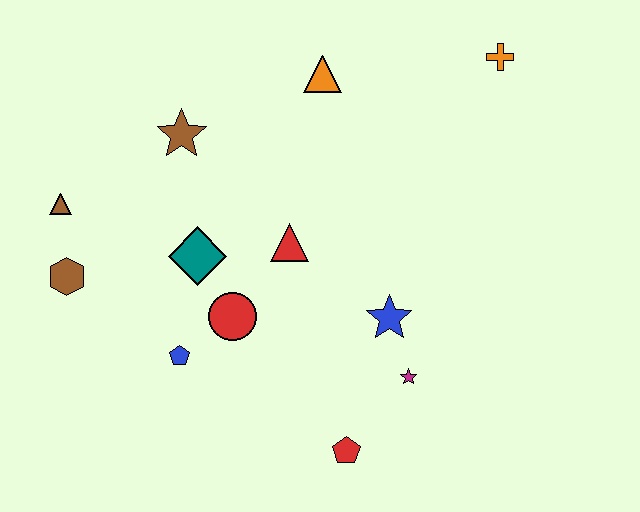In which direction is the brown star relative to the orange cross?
The brown star is to the left of the orange cross.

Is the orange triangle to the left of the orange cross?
Yes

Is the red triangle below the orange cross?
Yes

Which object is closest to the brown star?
The teal diamond is closest to the brown star.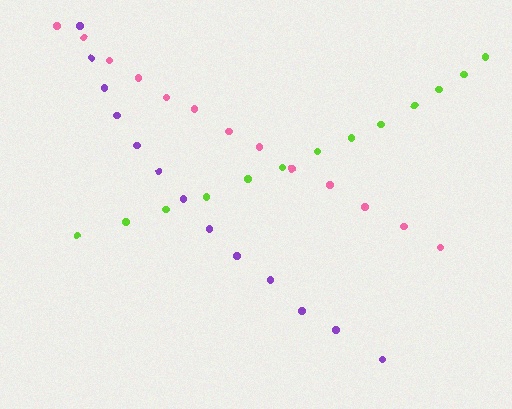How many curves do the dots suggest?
There are 3 distinct paths.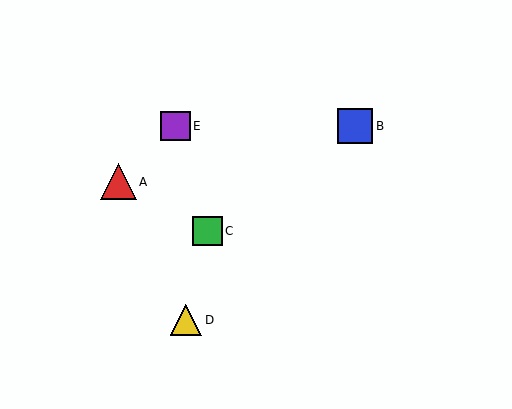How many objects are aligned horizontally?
2 objects (B, E) are aligned horizontally.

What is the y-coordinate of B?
Object B is at y≈126.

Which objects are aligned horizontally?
Objects B, E are aligned horizontally.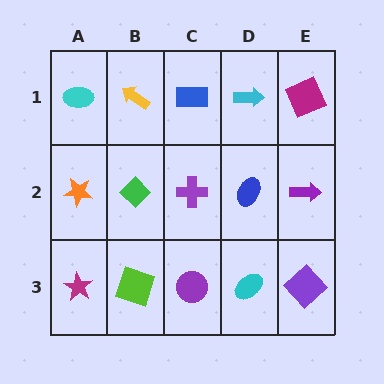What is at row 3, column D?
A cyan ellipse.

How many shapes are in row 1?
5 shapes.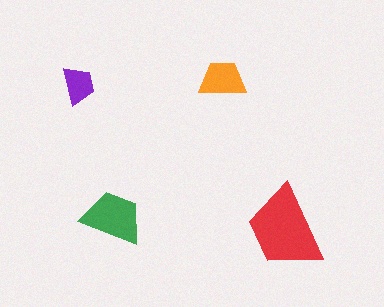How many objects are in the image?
There are 4 objects in the image.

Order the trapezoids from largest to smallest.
the red one, the green one, the orange one, the purple one.